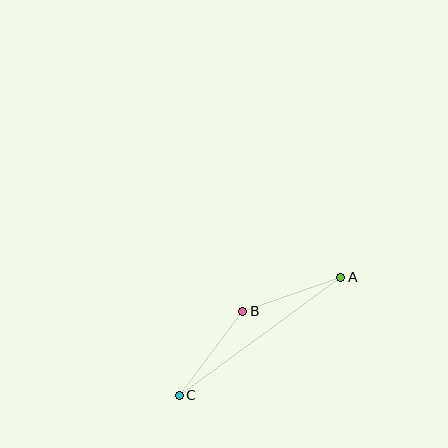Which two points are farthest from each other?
Points A and C are farthest from each other.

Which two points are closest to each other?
Points A and B are closest to each other.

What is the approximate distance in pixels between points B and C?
The distance between B and C is approximately 106 pixels.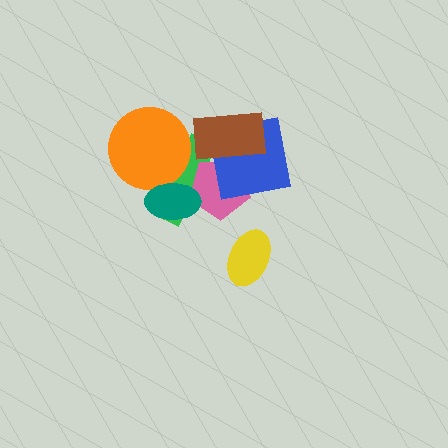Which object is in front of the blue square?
The brown rectangle is in front of the blue square.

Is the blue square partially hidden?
Yes, it is partially covered by another shape.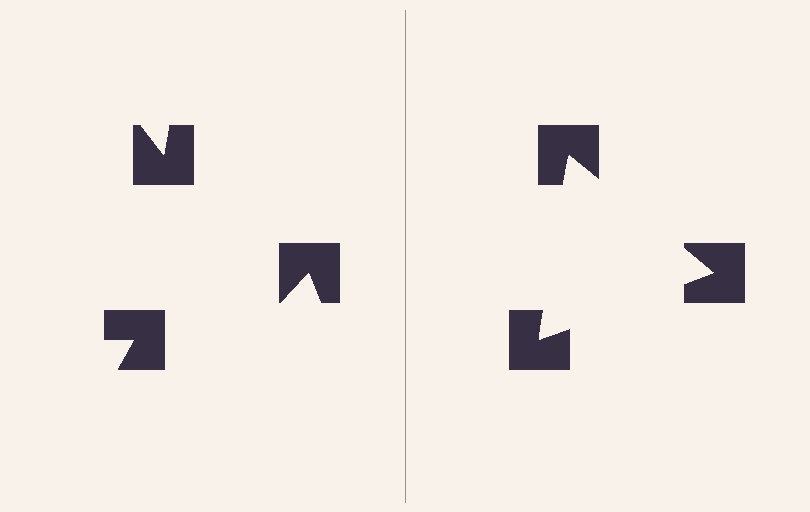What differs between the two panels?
The notched squares are positioned identically on both sides; only the wedge orientations differ. On the right they align to a triangle; on the left they are misaligned.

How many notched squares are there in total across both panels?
6 — 3 on each side.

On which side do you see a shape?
An illusory triangle appears on the right side. On the left side the wedge cuts are rotated, so no coherent shape forms.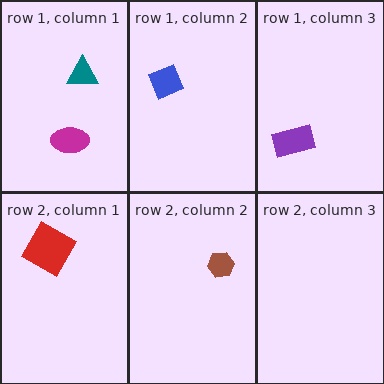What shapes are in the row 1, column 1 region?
The teal triangle, the magenta ellipse.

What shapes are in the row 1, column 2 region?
The blue diamond.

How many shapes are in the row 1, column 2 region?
1.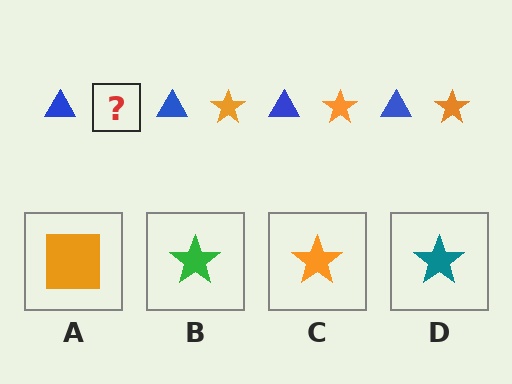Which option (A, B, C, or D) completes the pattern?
C.